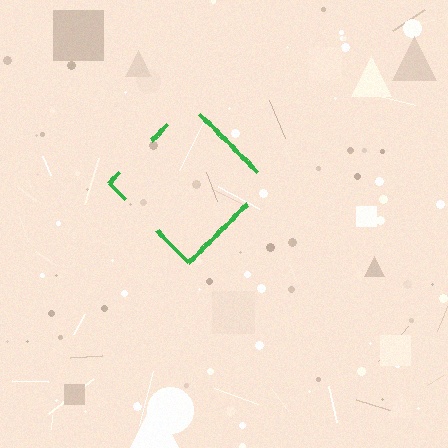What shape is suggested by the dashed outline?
The dashed outline suggests a diamond.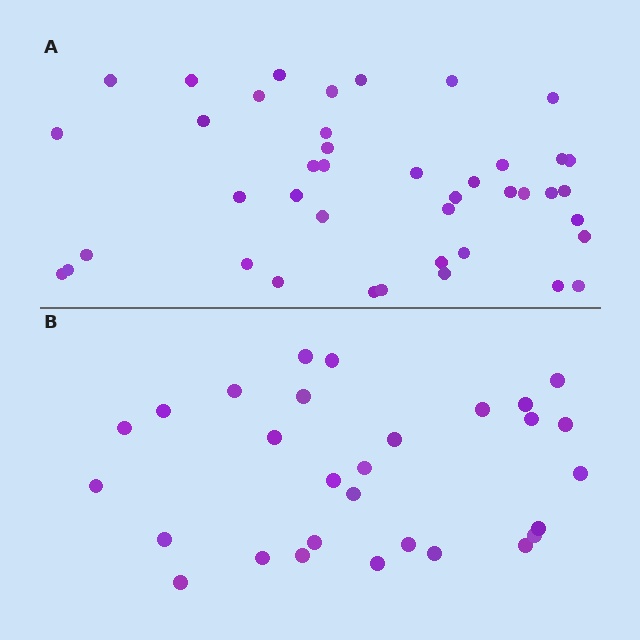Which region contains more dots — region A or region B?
Region A (the top region) has more dots.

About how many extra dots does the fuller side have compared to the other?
Region A has approximately 15 more dots than region B.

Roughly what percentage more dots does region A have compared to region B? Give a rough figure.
About 45% more.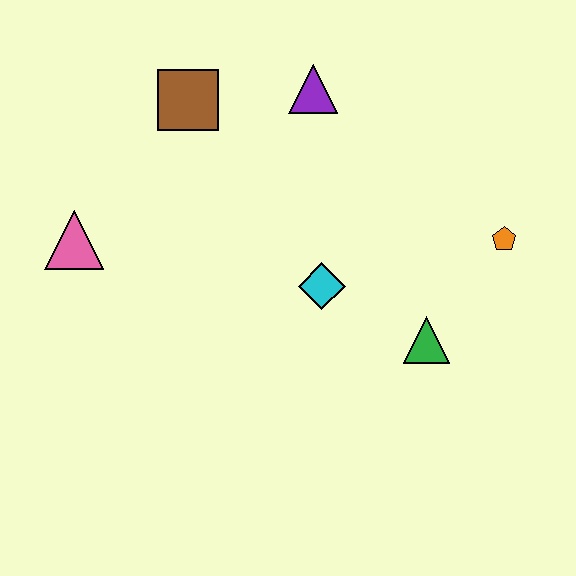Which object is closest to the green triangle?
The cyan diamond is closest to the green triangle.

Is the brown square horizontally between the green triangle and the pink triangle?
Yes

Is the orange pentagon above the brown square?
No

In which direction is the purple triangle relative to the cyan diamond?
The purple triangle is above the cyan diamond.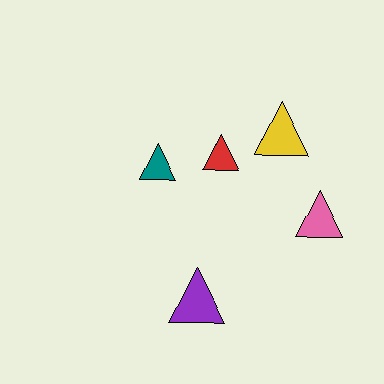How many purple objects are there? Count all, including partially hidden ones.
There is 1 purple object.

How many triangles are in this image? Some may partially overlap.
There are 5 triangles.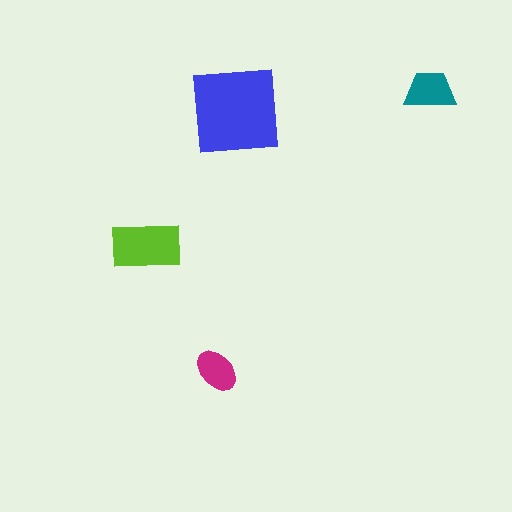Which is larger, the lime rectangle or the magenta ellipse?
The lime rectangle.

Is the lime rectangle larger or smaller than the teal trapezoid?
Larger.